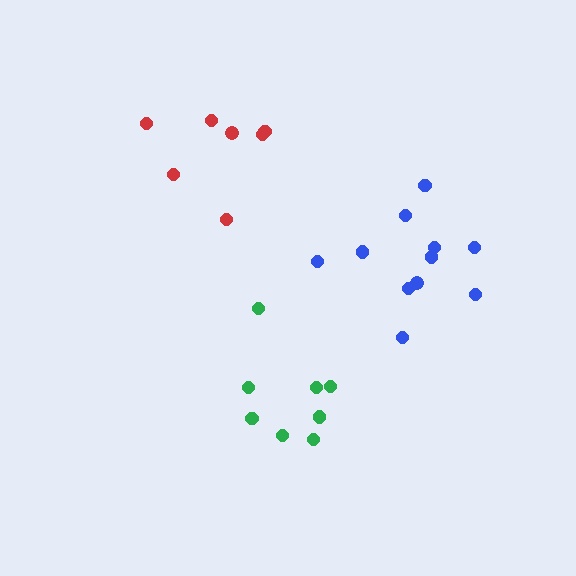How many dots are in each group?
Group 1: 11 dots, Group 2: 7 dots, Group 3: 8 dots (26 total).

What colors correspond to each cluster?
The clusters are colored: blue, red, green.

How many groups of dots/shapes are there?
There are 3 groups.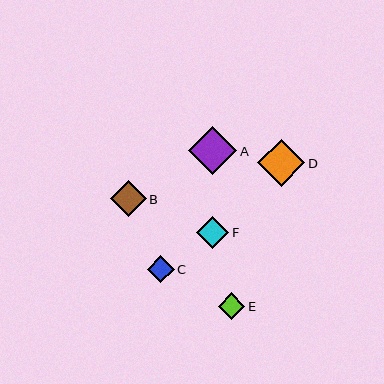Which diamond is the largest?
Diamond A is the largest with a size of approximately 48 pixels.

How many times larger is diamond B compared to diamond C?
Diamond B is approximately 1.3 times the size of diamond C.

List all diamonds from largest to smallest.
From largest to smallest: A, D, B, F, E, C.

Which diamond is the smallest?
Diamond C is the smallest with a size of approximately 27 pixels.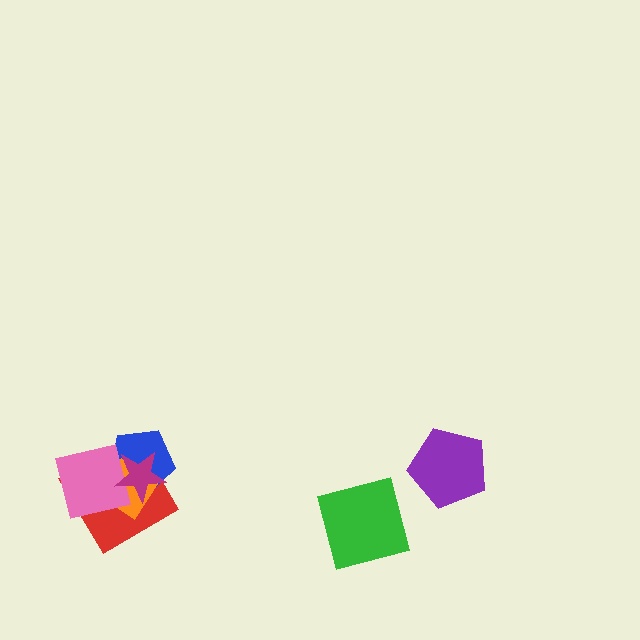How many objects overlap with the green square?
0 objects overlap with the green square.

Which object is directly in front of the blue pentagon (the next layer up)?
The orange diamond is directly in front of the blue pentagon.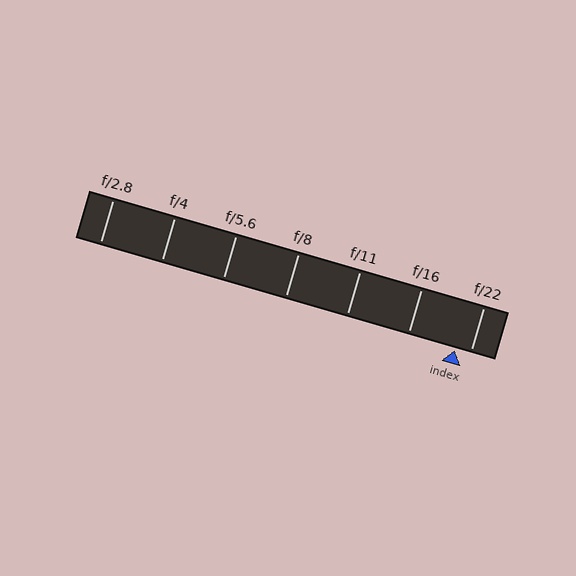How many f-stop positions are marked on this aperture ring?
There are 7 f-stop positions marked.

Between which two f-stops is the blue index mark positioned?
The index mark is between f/16 and f/22.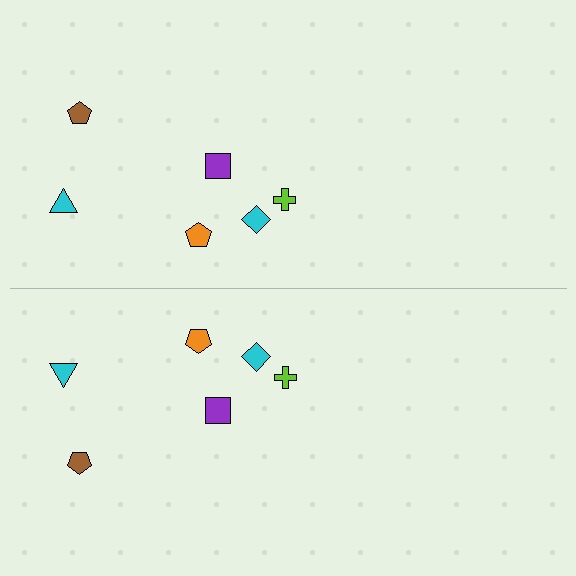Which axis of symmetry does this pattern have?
The pattern has a horizontal axis of symmetry running through the center of the image.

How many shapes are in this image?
There are 12 shapes in this image.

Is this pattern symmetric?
Yes, this pattern has bilateral (reflection) symmetry.